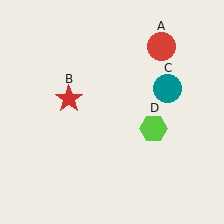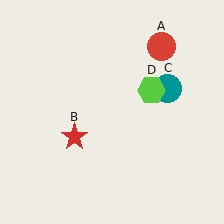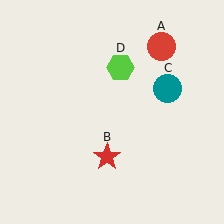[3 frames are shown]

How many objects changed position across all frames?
2 objects changed position: red star (object B), lime hexagon (object D).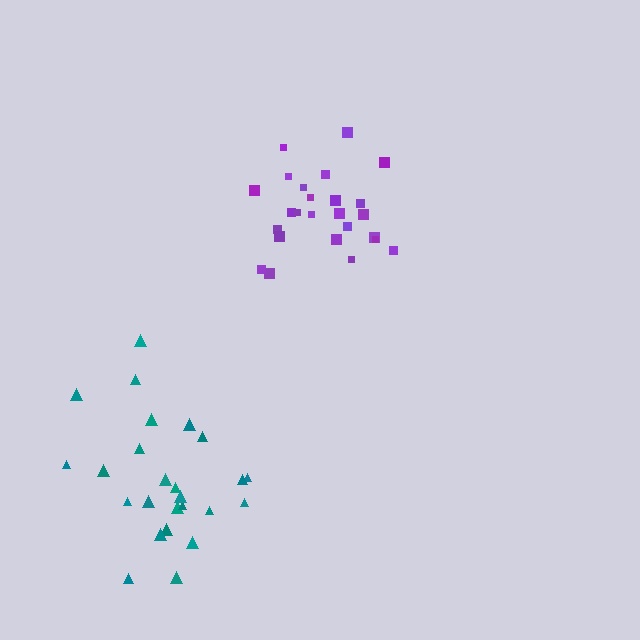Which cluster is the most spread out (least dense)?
Teal.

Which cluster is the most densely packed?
Purple.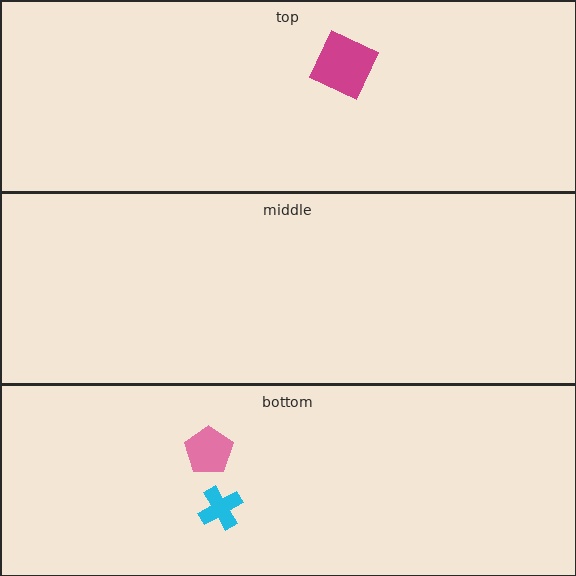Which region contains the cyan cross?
The bottom region.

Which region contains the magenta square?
The top region.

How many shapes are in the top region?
1.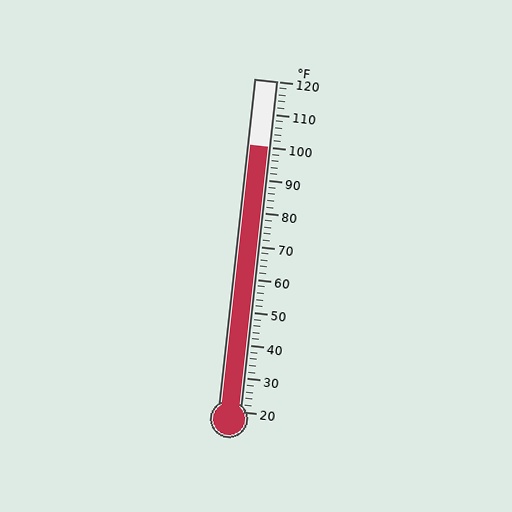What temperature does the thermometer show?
The thermometer shows approximately 100°F.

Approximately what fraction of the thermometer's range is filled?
The thermometer is filled to approximately 80% of its range.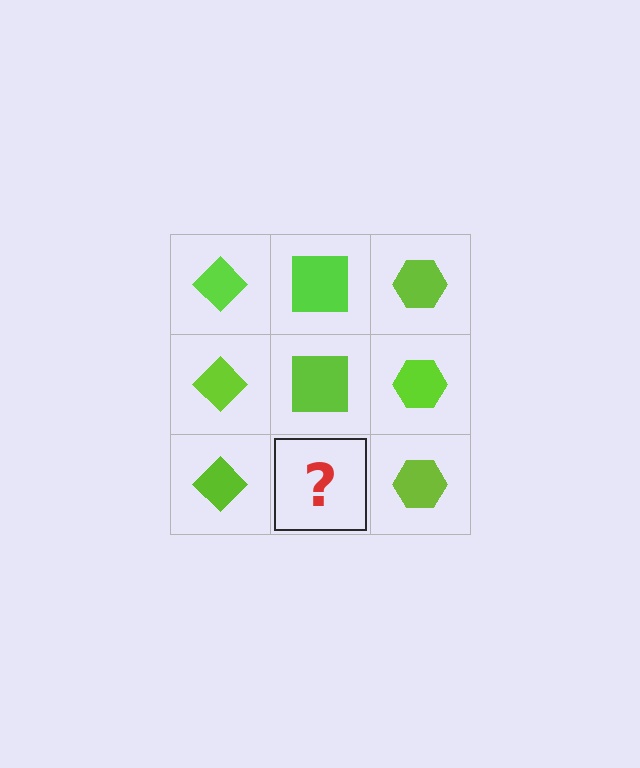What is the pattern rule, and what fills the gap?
The rule is that each column has a consistent shape. The gap should be filled with a lime square.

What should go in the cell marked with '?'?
The missing cell should contain a lime square.